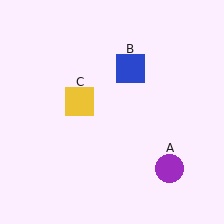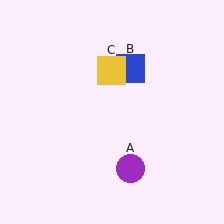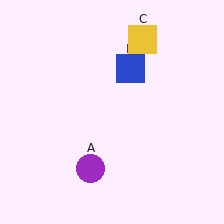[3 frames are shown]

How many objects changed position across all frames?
2 objects changed position: purple circle (object A), yellow square (object C).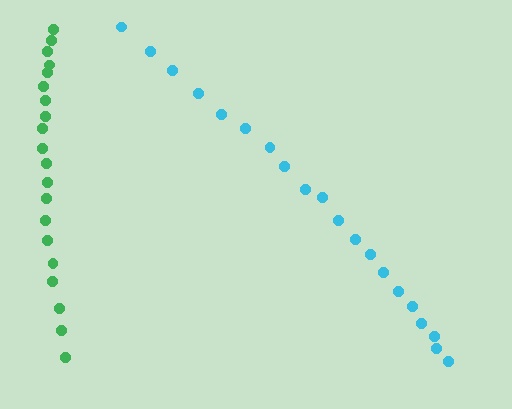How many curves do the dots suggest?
There are 2 distinct paths.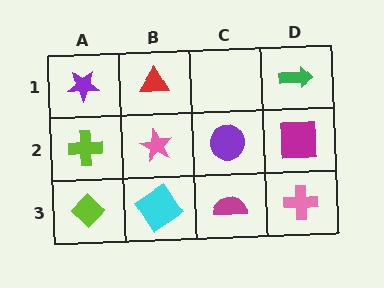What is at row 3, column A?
A lime diamond.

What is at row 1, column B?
A red triangle.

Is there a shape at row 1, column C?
No, that cell is empty.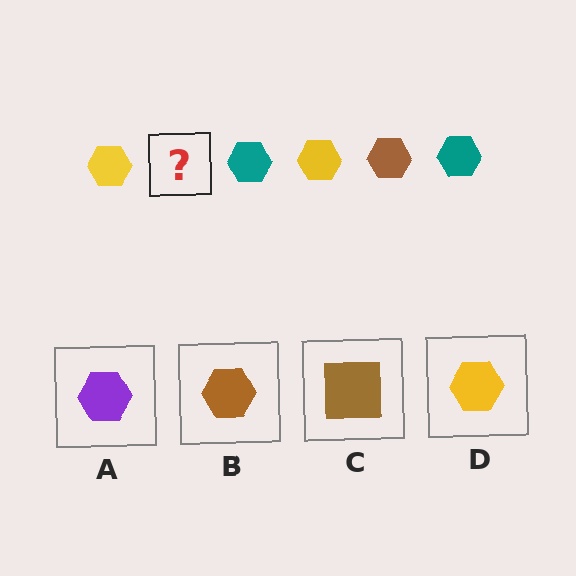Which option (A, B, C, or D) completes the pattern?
B.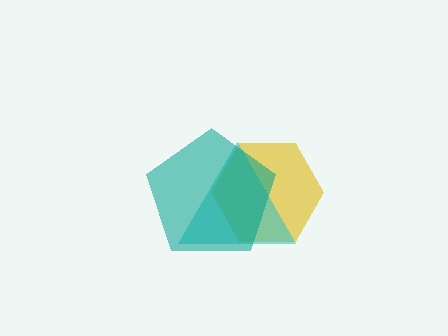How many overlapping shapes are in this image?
There are 3 overlapping shapes in the image.